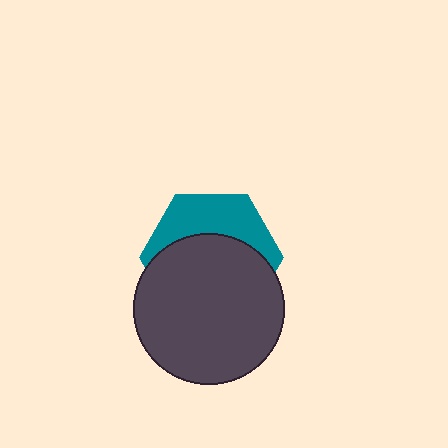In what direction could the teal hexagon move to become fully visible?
The teal hexagon could move up. That would shift it out from behind the dark gray circle entirely.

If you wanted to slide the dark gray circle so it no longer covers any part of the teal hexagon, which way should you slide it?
Slide it down — that is the most direct way to separate the two shapes.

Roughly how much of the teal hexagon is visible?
A small part of it is visible (roughly 38%).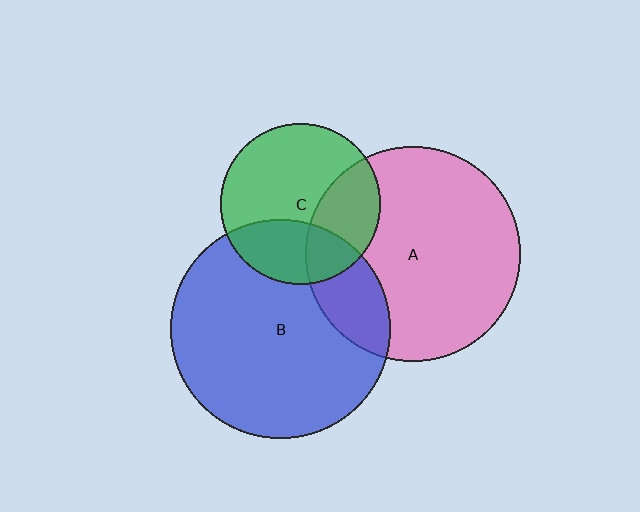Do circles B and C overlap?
Yes.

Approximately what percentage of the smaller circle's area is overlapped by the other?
Approximately 30%.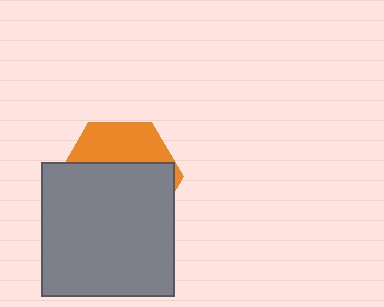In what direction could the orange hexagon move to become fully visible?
The orange hexagon could move up. That would shift it out from behind the gray square entirely.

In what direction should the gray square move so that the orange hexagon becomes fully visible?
The gray square should move down. That is the shortest direction to clear the overlap and leave the orange hexagon fully visible.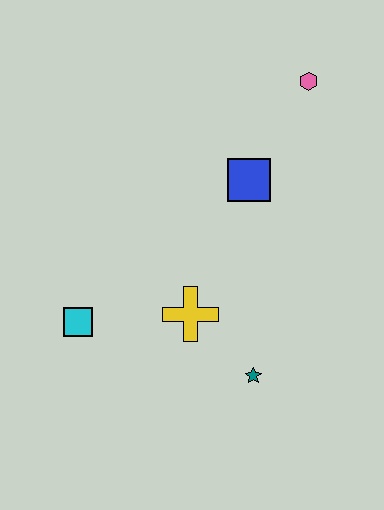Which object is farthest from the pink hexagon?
The cyan square is farthest from the pink hexagon.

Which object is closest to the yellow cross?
The teal star is closest to the yellow cross.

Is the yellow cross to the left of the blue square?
Yes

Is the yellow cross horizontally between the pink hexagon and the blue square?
No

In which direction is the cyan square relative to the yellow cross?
The cyan square is to the left of the yellow cross.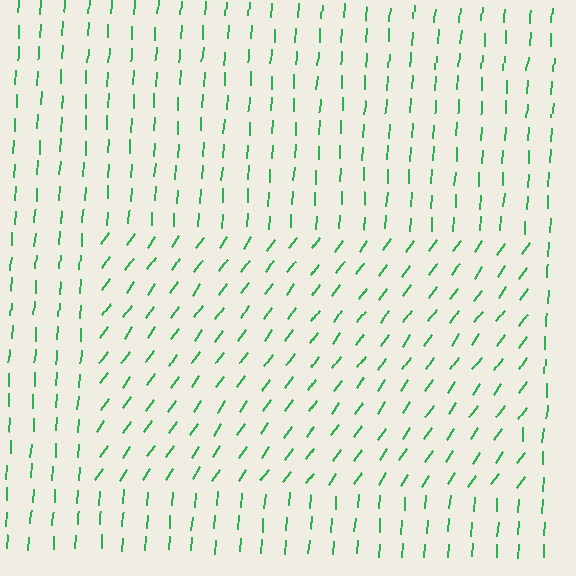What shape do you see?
I see a rectangle.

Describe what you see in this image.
The image is filled with small green line segments. A rectangle region in the image has lines oriented differently from the surrounding lines, creating a visible texture boundary.